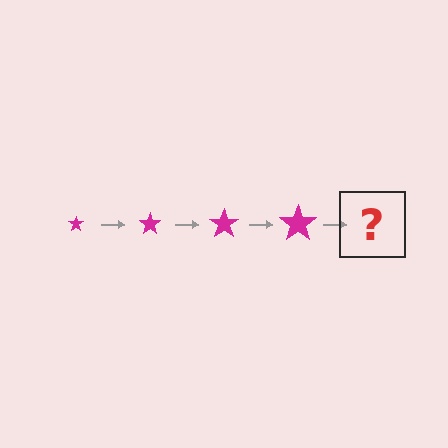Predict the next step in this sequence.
The next step is a magenta star, larger than the previous one.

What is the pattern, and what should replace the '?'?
The pattern is that the star gets progressively larger each step. The '?' should be a magenta star, larger than the previous one.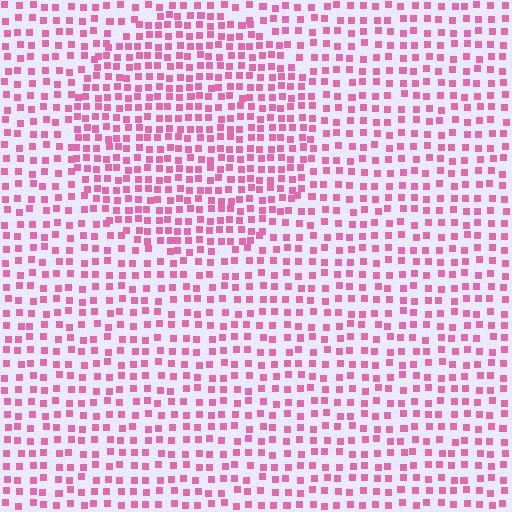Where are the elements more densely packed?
The elements are more densely packed inside the circle boundary.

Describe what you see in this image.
The image contains small pink elements arranged at two different densities. A circle-shaped region is visible where the elements are more densely packed than the surrounding area.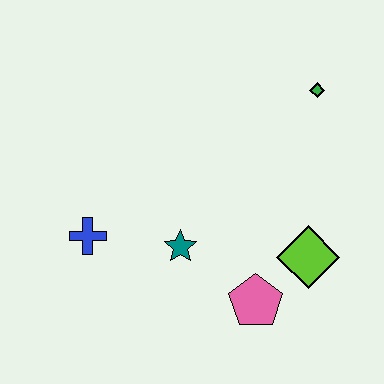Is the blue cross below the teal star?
No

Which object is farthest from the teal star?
The green diamond is farthest from the teal star.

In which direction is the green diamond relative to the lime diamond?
The green diamond is above the lime diamond.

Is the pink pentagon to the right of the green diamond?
No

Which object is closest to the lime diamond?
The pink pentagon is closest to the lime diamond.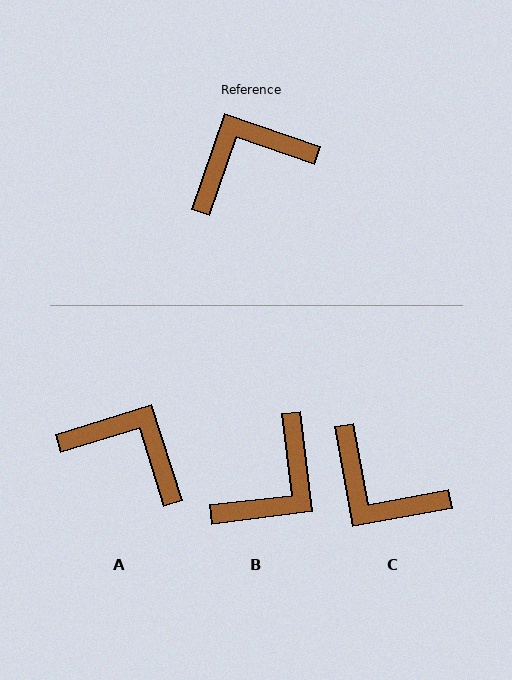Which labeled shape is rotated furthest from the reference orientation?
B, about 154 degrees away.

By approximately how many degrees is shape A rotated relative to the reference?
Approximately 54 degrees clockwise.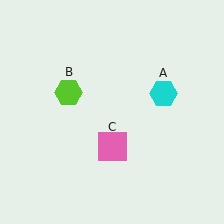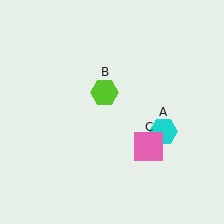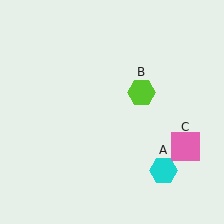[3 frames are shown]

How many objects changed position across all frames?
3 objects changed position: cyan hexagon (object A), lime hexagon (object B), pink square (object C).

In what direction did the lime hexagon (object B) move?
The lime hexagon (object B) moved right.